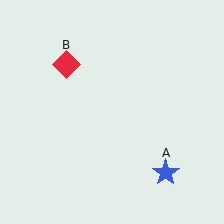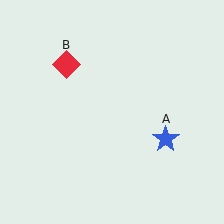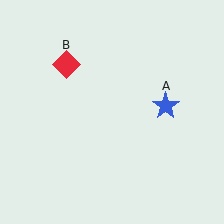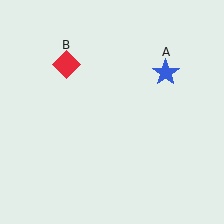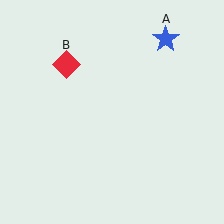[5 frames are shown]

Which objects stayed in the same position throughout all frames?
Red diamond (object B) remained stationary.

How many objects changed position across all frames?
1 object changed position: blue star (object A).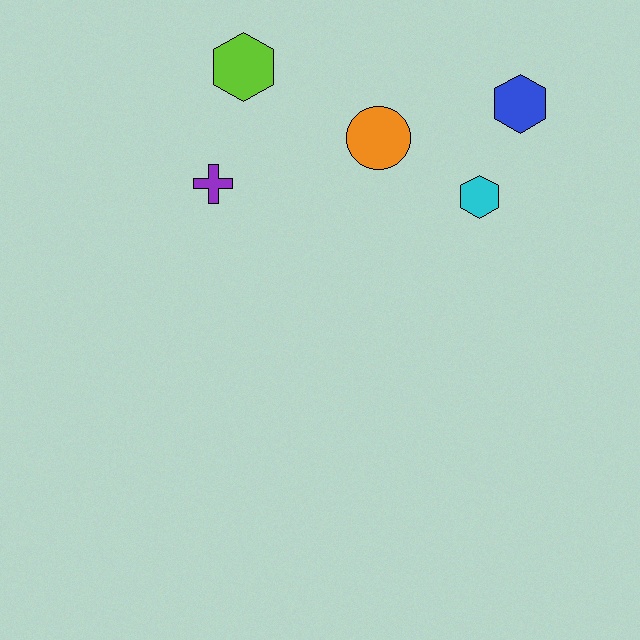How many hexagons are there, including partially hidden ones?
There are 3 hexagons.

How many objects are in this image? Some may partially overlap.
There are 5 objects.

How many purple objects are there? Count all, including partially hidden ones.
There is 1 purple object.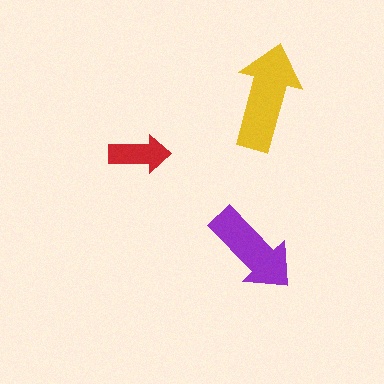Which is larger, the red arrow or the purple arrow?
The purple one.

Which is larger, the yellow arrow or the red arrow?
The yellow one.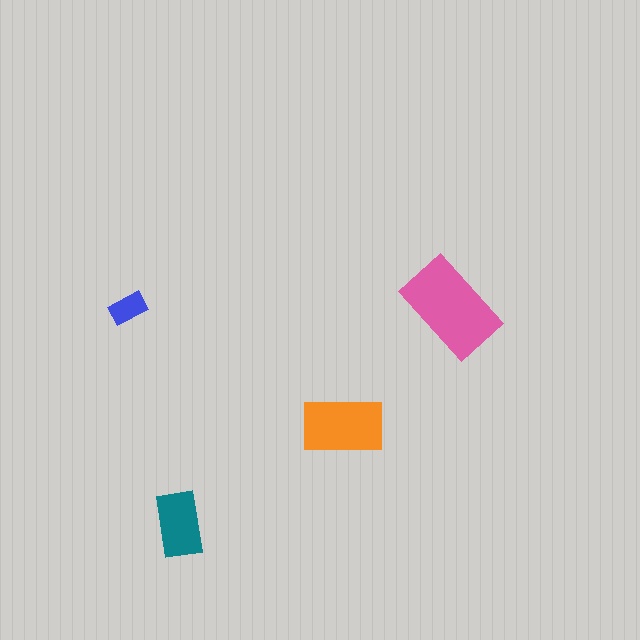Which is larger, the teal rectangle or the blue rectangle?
The teal one.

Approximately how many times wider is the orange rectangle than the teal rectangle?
About 1.5 times wider.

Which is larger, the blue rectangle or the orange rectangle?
The orange one.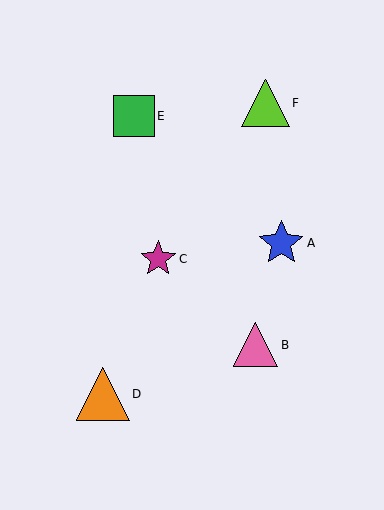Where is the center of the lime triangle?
The center of the lime triangle is at (265, 103).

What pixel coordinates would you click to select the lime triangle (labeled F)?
Click at (265, 103) to select the lime triangle F.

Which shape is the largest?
The orange triangle (labeled D) is the largest.